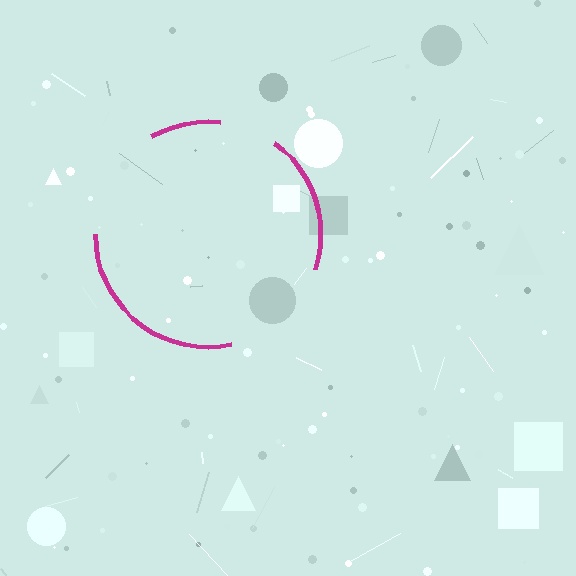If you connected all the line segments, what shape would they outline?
They would outline a circle.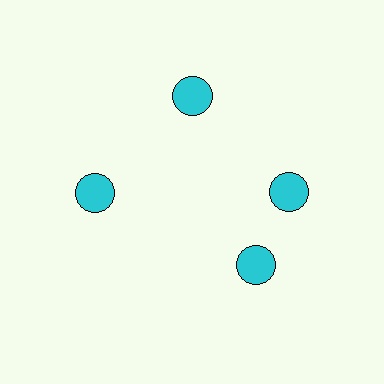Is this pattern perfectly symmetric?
No. The 4 cyan circles are arranged in a ring, but one element near the 6 o'clock position is rotated out of alignment along the ring, breaking the 4-fold rotational symmetry.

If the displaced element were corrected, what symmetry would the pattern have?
It would have 4-fold rotational symmetry — the pattern would map onto itself every 90 degrees.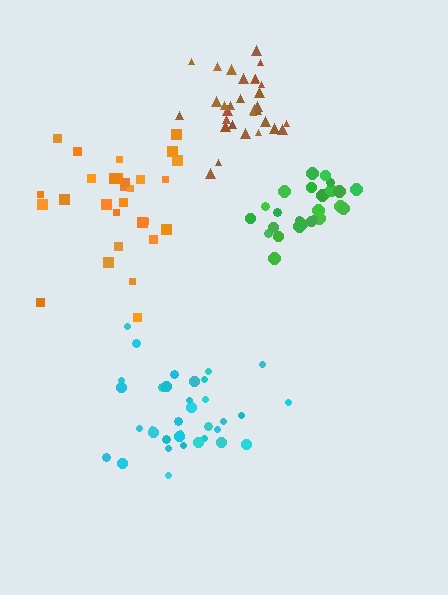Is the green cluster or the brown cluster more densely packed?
Green.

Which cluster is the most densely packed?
Green.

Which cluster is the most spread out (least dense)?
Orange.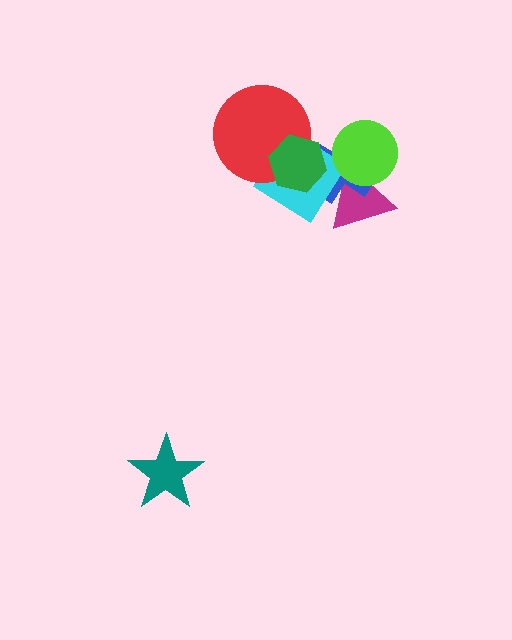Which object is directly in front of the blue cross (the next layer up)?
The cyan diamond is directly in front of the blue cross.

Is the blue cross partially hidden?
Yes, it is partially covered by another shape.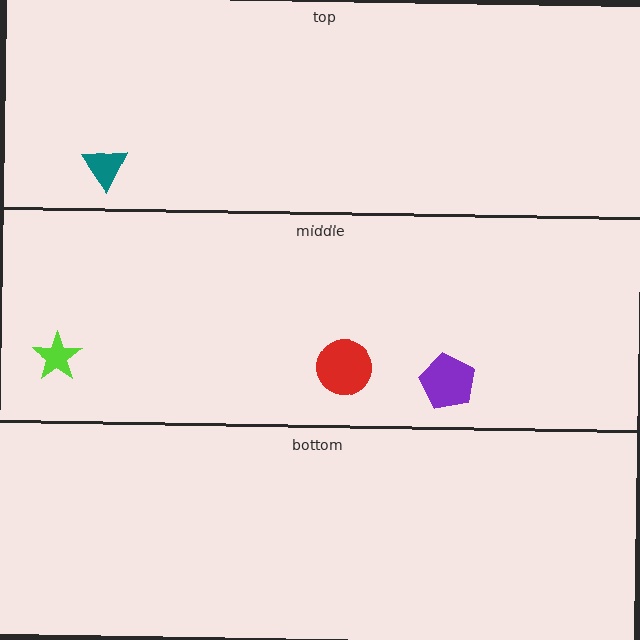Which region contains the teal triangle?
The top region.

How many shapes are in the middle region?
3.